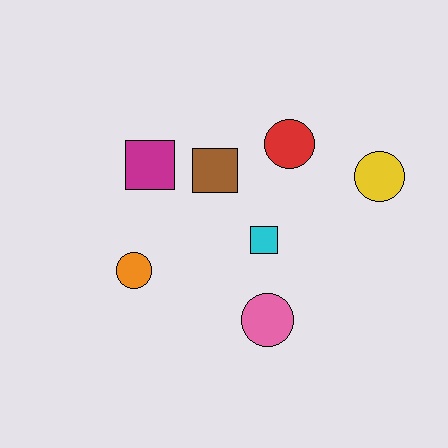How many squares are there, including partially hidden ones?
There are 3 squares.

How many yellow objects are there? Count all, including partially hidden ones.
There is 1 yellow object.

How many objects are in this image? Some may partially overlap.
There are 7 objects.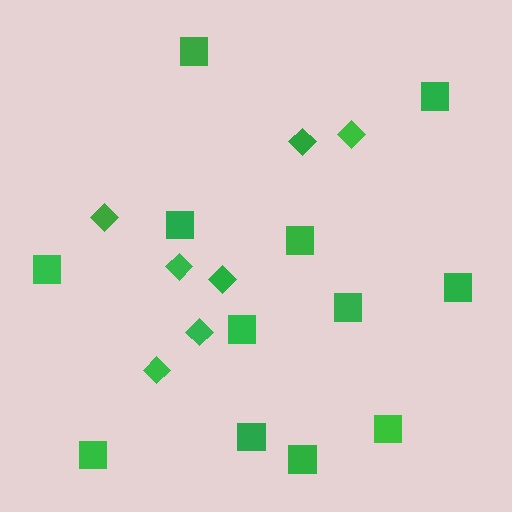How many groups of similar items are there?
There are 2 groups: one group of diamonds (7) and one group of squares (12).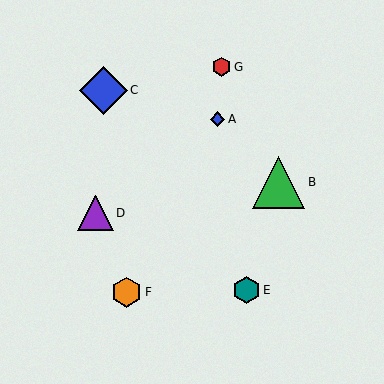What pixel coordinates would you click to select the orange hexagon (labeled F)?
Click at (127, 292) to select the orange hexagon F.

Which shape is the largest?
The green triangle (labeled B) is the largest.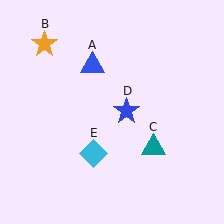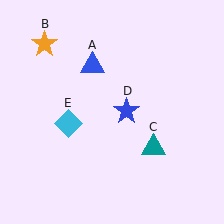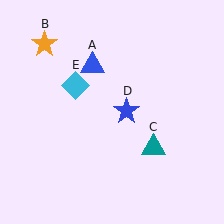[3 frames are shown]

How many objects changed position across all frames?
1 object changed position: cyan diamond (object E).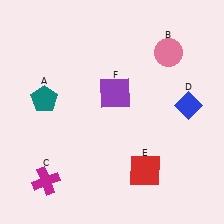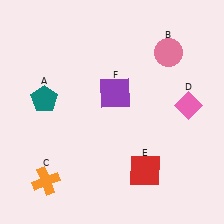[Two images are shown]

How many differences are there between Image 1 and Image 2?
There are 2 differences between the two images.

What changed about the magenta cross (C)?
In Image 1, C is magenta. In Image 2, it changed to orange.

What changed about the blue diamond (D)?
In Image 1, D is blue. In Image 2, it changed to pink.